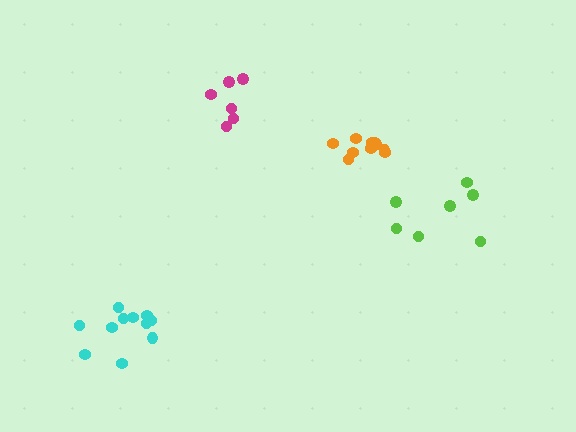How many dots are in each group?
Group 1: 11 dots, Group 2: 6 dots, Group 3: 10 dots, Group 4: 7 dots (34 total).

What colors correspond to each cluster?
The clusters are colored: cyan, magenta, orange, lime.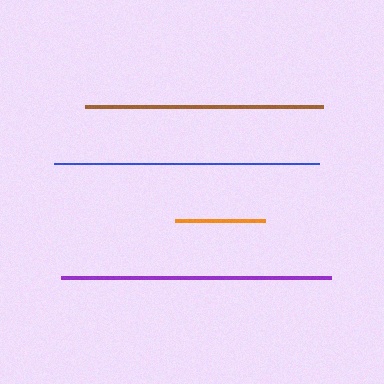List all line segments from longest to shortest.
From longest to shortest: purple, blue, brown, orange.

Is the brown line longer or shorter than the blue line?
The blue line is longer than the brown line.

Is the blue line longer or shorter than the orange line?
The blue line is longer than the orange line.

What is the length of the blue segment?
The blue segment is approximately 265 pixels long.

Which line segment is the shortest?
The orange line is the shortest at approximately 90 pixels.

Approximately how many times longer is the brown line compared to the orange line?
The brown line is approximately 2.6 times the length of the orange line.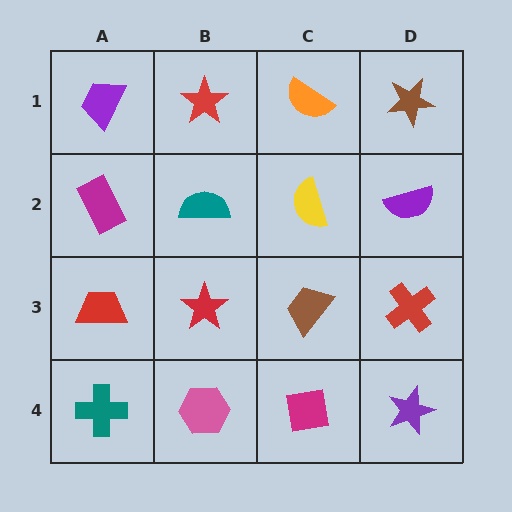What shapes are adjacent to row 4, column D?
A red cross (row 3, column D), a magenta square (row 4, column C).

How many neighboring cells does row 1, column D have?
2.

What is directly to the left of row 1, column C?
A red star.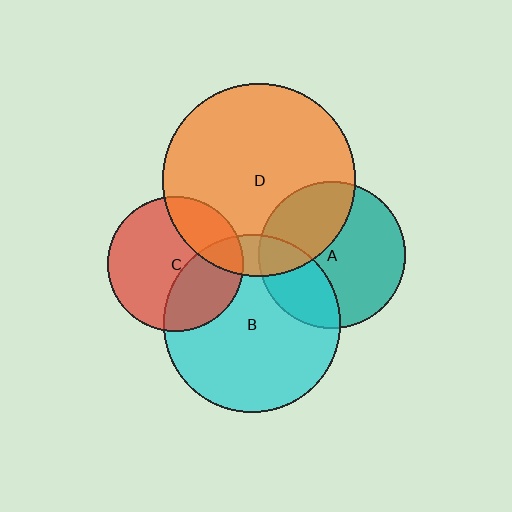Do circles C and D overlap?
Yes.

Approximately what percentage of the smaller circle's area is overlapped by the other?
Approximately 25%.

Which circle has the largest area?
Circle D (orange).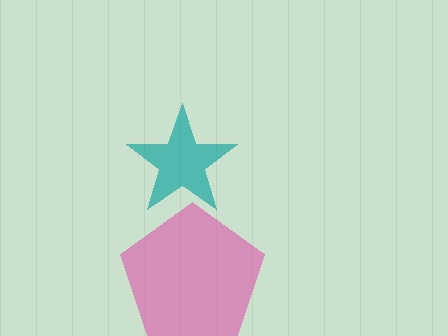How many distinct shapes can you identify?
There are 2 distinct shapes: a pink pentagon, a teal star.